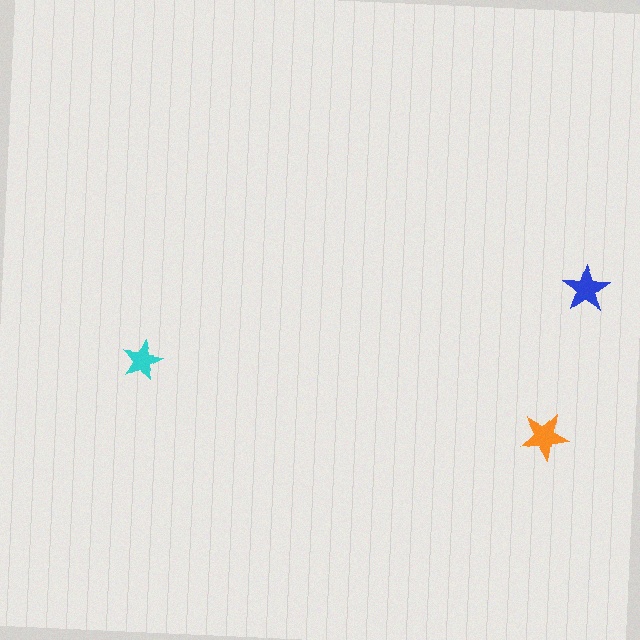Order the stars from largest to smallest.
the orange one, the blue one, the cyan one.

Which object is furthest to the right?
The blue star is rightmost.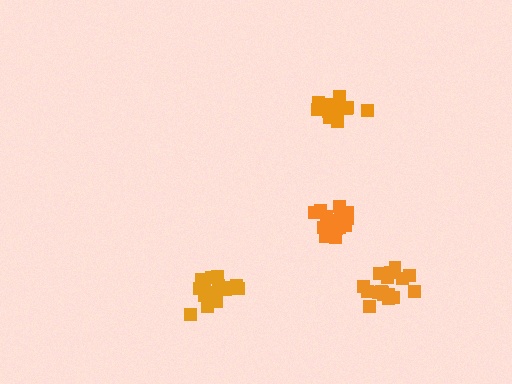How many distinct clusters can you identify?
There are 4 distinct clusters.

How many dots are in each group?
Group 1: 16 dots, Group 2: 18 dots, Group 3: 17 dots, Group 4: 18 dots (69 total).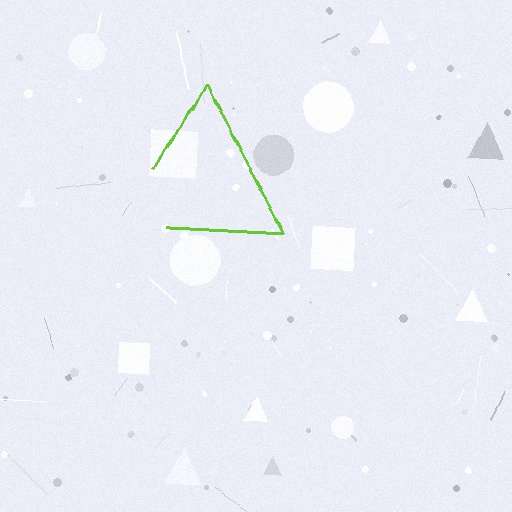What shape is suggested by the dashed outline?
The dashed outline suggests a triangle.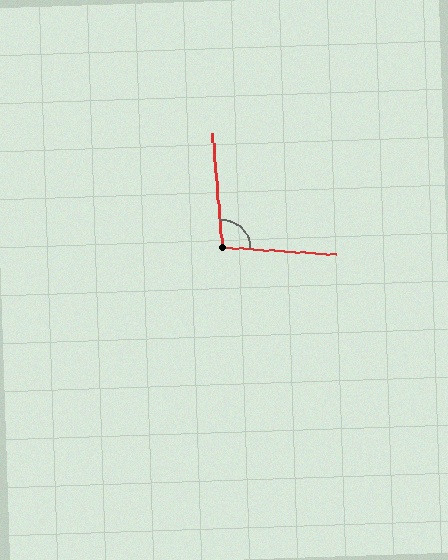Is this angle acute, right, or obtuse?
It is obtuse.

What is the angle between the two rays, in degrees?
Approximately 99 degrees.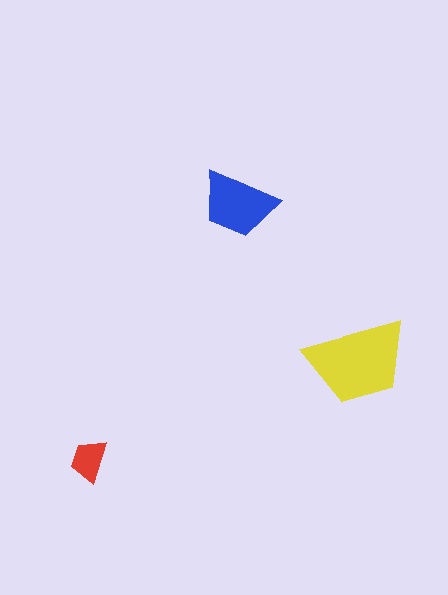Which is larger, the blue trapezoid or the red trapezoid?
The blue one.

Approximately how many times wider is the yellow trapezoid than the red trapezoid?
About 2.5 times wider.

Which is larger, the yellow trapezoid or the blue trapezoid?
The yellow one.